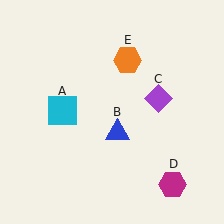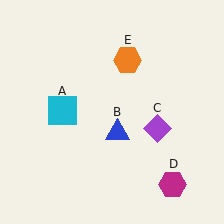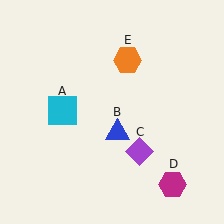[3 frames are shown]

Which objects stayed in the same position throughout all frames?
Cyan square (object A) and blue triangle (object B) and magenta hexagon (object D) and orange hexagon (object E) remained stationary.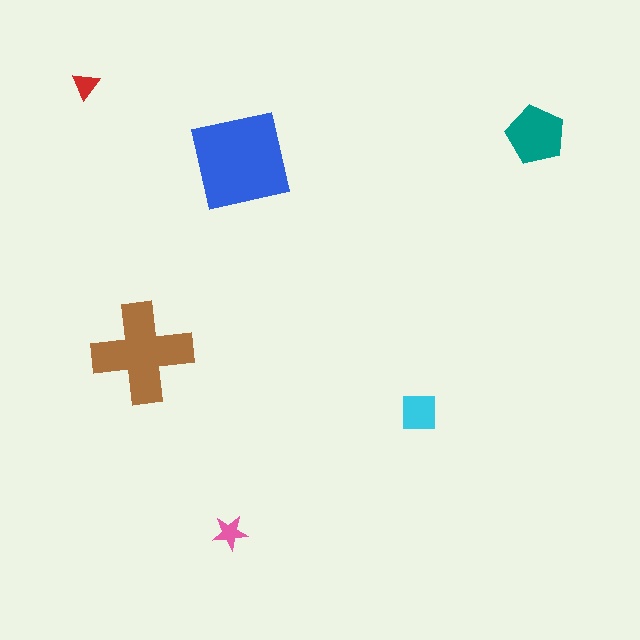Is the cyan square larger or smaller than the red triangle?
Larger.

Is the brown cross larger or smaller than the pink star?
Larger.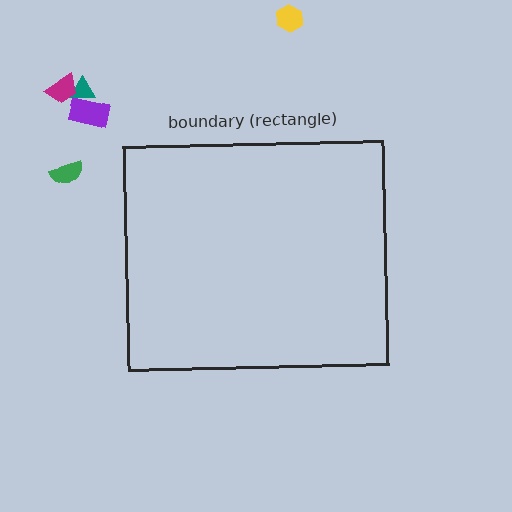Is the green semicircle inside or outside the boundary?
Outside.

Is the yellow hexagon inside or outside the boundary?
Outside.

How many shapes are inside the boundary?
0 inside, 5 outside.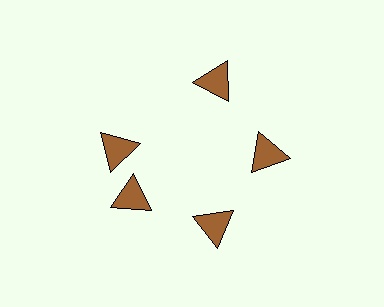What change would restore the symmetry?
The symmetry would be restored by rotating it back into even spacing with its neighbors so that all 5 triangles sit at equal angles and equal distance from the center.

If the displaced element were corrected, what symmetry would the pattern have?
It would have 5-fold rotational symmetry — the pattern would map onto itself every 72 degrees.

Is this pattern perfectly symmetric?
No. The 5 brown triangles are arranged in a ring, but one element near the 10 o'clock position is rotated out of alignment along the ring, breaking the 5-fold rotational symmetry.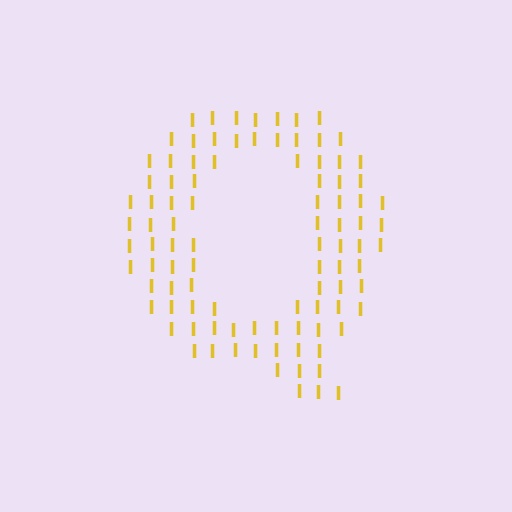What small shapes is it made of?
It is made of small letter I's.